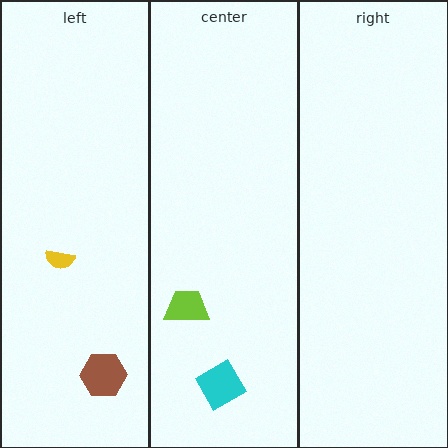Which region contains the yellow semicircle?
The left region.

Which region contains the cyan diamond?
The center region.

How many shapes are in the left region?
2.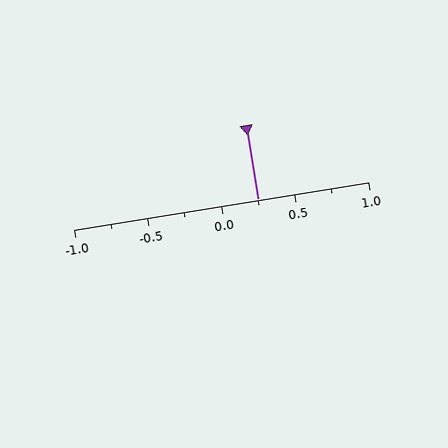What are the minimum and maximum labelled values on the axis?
The axis runs from -1.0 to 1.0.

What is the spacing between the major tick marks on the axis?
The major ticks are spaced 0.5 apart.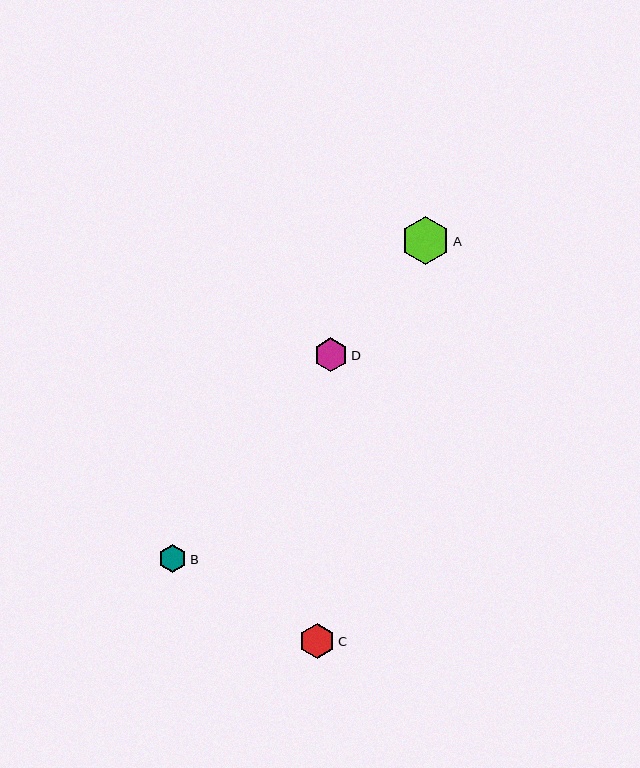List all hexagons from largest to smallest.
From largest to smallest: A, C, D, B.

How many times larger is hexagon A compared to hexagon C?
Hexagon A is approximately 1.4 times the size of hexagon C.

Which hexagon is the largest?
Hexagon A is the largest with a size of approximately 49 pixels.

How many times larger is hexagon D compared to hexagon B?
Hexagon D is approximately 1.2 times the size of hexagon B.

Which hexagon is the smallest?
Hexagon B is the smallest with a size of approximately 28 pixels.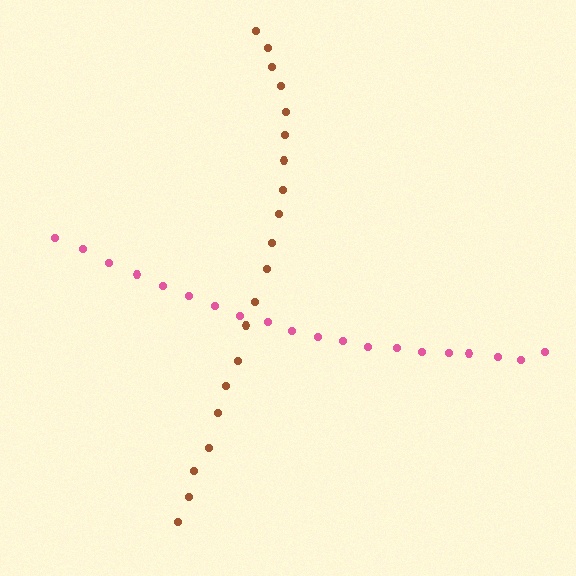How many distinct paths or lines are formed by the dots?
There are 2 distinct paths.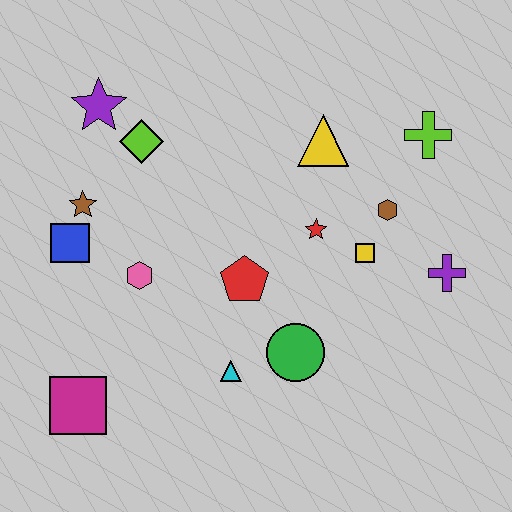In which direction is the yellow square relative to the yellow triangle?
The yellow square is below the yellow triangle.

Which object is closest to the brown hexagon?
The yellow square is closest to the brown hexagon.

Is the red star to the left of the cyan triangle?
No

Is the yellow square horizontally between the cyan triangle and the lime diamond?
No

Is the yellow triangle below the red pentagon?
No